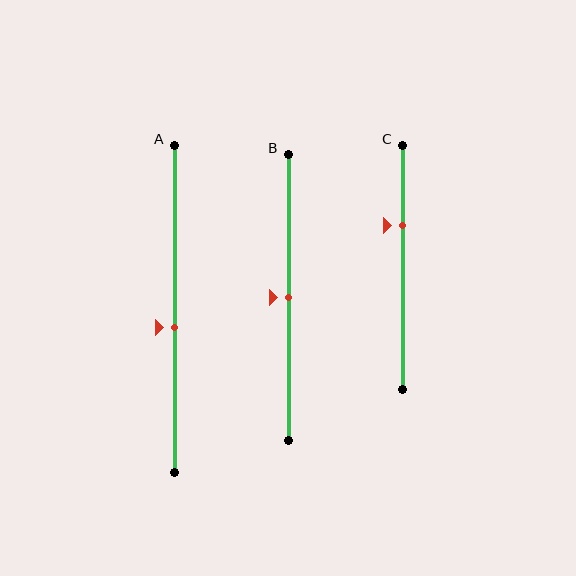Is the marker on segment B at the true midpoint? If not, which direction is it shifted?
Yes, the marker on segment B is at the true midpoint.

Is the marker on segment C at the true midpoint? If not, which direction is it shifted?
No, the marker on segment C is shifted upward by about 18% of the segment length.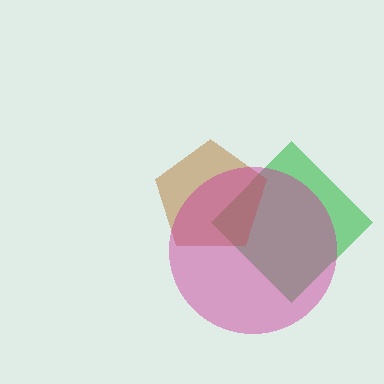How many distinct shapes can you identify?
There are 3 distinct shapes: a green diamond, a brown pentagon, a magenta circle.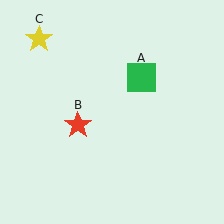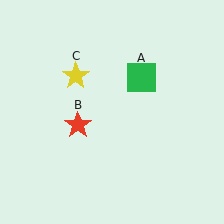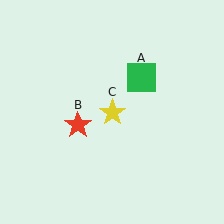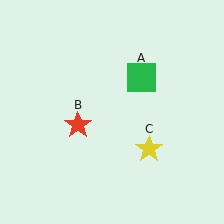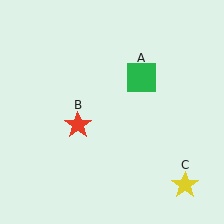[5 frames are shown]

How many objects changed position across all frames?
1 object changed position: yellow star (object C).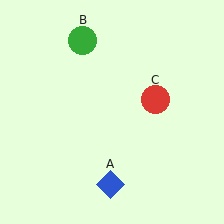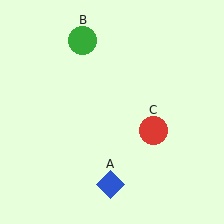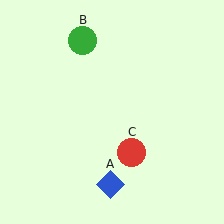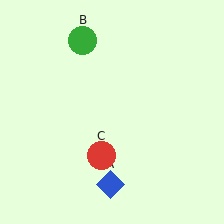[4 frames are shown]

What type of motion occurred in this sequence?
The red circle (object C) rotated clockwise around the center of the scene.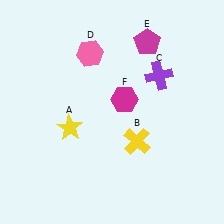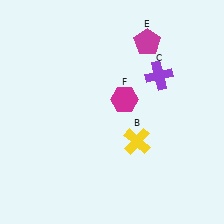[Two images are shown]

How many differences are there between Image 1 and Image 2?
There are 2 differences between the two images.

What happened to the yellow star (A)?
The yellow star (A) was removed in Image 2. It was in the bottom-left area of Image 1.